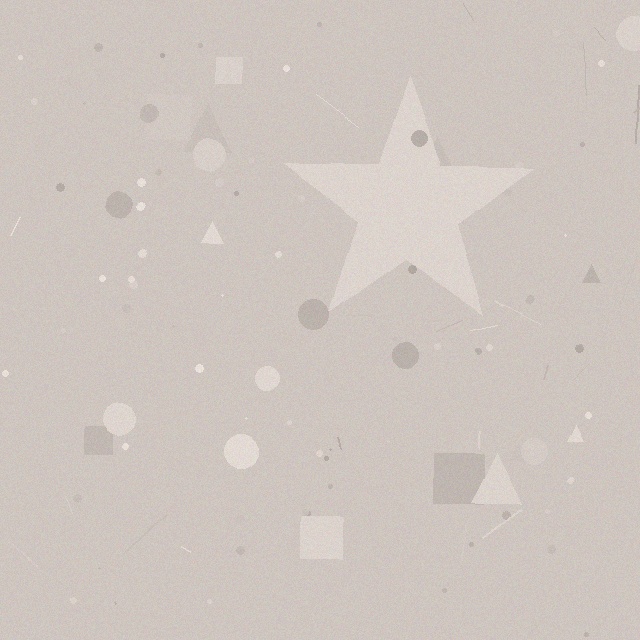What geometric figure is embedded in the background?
A star is embedded in the background.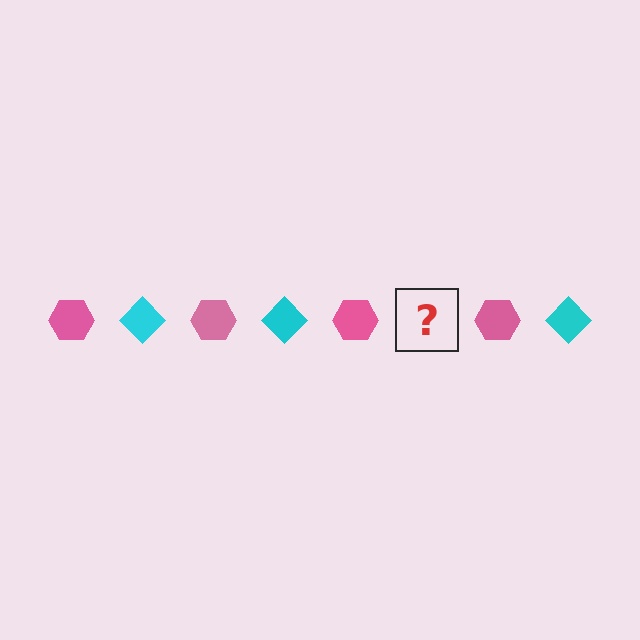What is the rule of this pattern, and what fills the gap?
The rule is that the pattern alternates between pink hexagon and cyan diamond. The gap should be filled with a cyan diamond.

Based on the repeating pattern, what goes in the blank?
The blank should be a cyan diamond.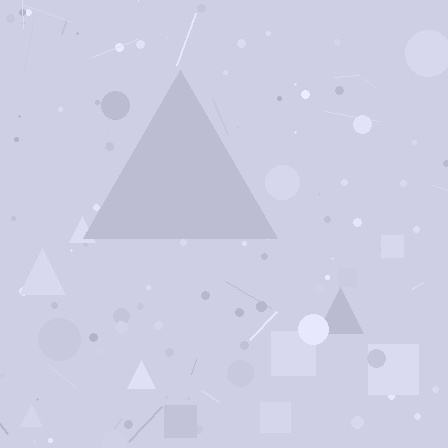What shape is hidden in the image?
A triangle is hidden in the image.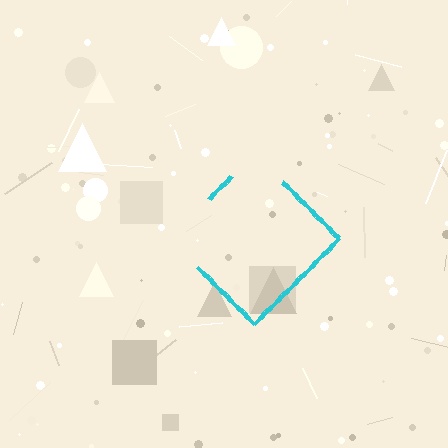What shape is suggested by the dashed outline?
The dashed outline suggests a diamond.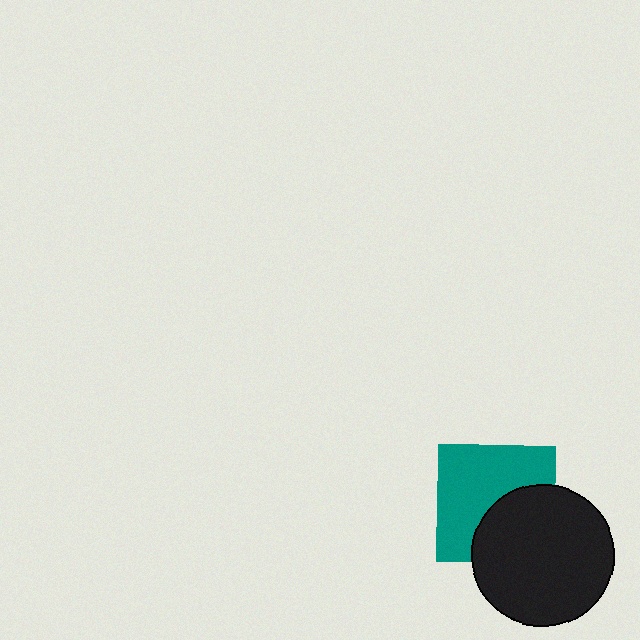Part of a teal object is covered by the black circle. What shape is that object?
It is a square.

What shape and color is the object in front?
The object in front is a black circle.